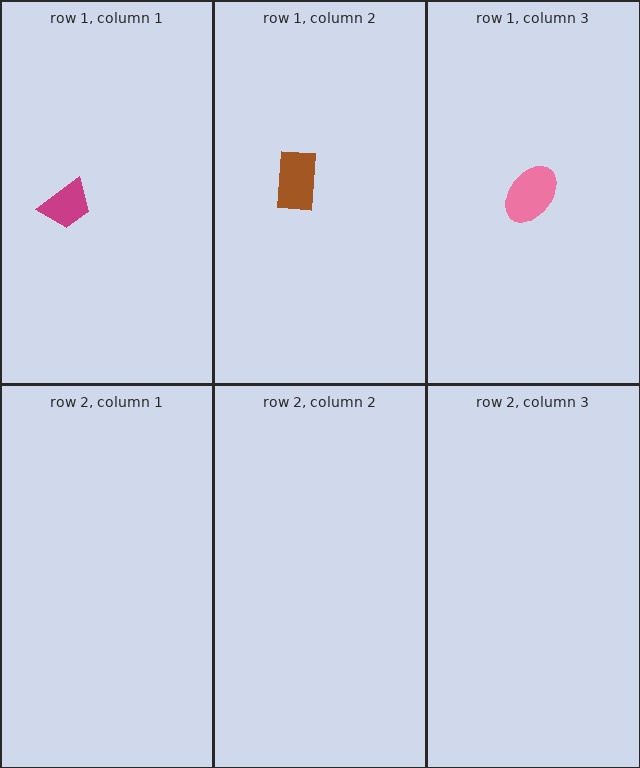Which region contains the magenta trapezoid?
The row 1, column 1 region.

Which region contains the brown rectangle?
The row 1, column 2 region.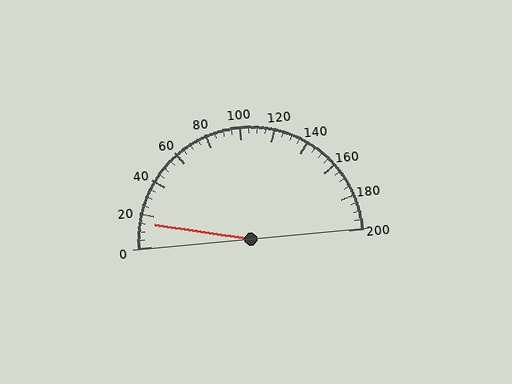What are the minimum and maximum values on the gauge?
The gauge ranges from 0 to 200.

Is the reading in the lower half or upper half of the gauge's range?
The reading is in the lower half of the range (0 to 200).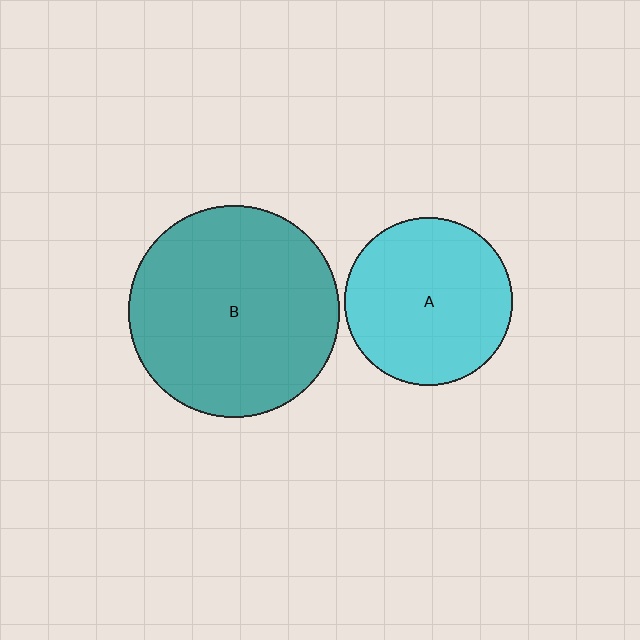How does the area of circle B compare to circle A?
Approximately 1.6 times.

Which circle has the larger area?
Circle B (teal).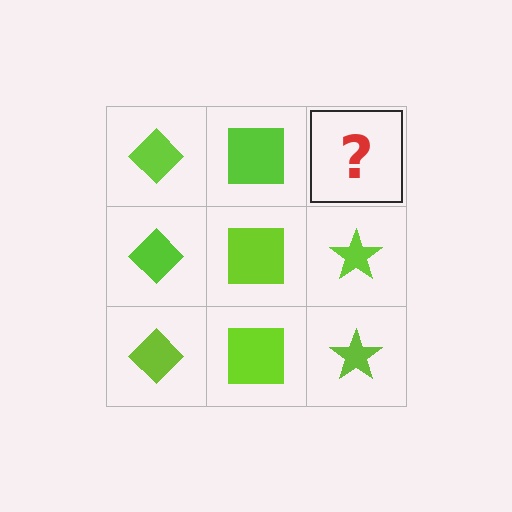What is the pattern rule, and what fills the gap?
The rule is that each column has a consistent shape. The gap should be filled with a lime star.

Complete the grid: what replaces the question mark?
The question mark should be replaced with a lime star.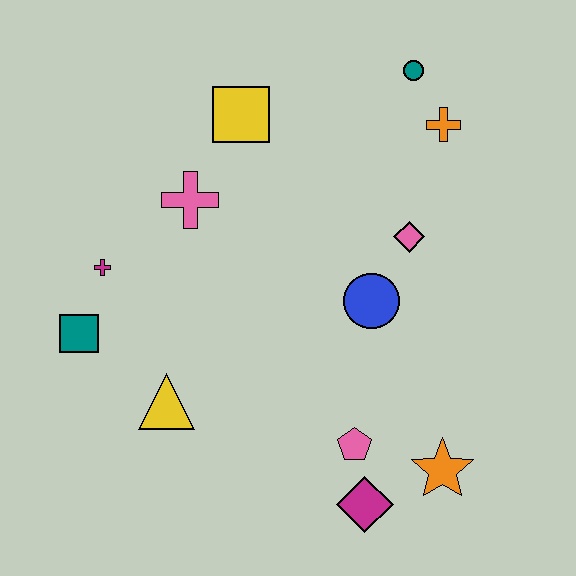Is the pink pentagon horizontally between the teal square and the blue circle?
Yes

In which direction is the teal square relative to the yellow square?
The teal square is below the yellow square.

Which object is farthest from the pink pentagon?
The teal circle is farthest from the pink pentagon.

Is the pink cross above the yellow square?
No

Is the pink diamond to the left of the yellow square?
No